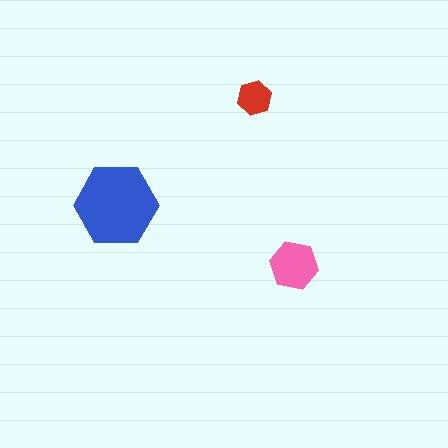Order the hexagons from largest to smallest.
the blue one, the pink one, the red one.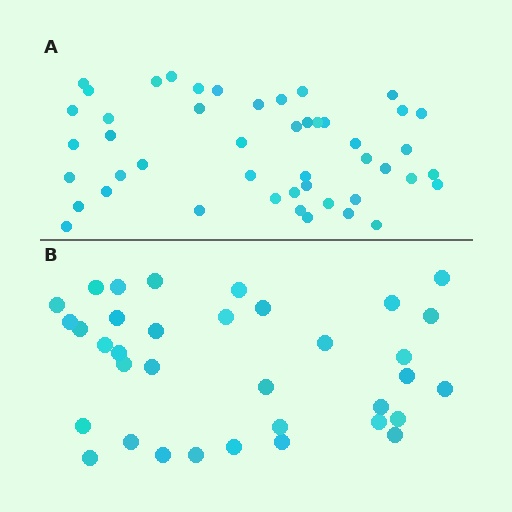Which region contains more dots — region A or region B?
Region A (the top region) has more dots.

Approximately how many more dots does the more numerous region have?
Region A has roughly 12 or so more dots than region B.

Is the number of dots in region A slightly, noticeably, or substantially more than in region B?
Region A has noticeably more, but not dramatically so. The ratio is roughly 1.3 to 1.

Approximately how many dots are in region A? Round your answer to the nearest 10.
About 50 dots. (The exact count is 47, which rounds to 50.)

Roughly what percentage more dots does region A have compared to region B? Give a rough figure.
About 35% more.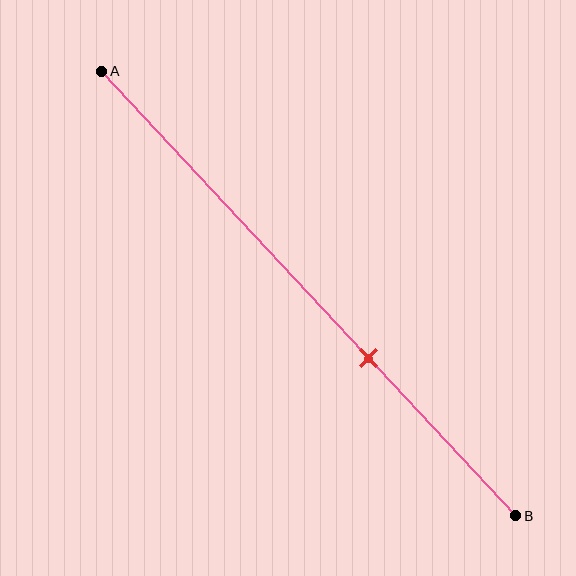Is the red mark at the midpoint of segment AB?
No, the mark is at about 65% from A, not at the 50% midpoint.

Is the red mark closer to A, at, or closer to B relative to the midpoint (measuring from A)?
The red mark is closer to point B than the midpoint of segment AB.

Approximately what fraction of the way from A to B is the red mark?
The red mark is approximately 65% of the way from A to B.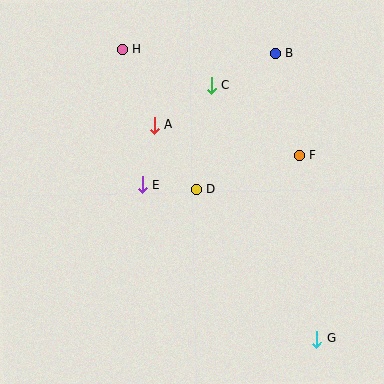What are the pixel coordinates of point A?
Point A is at (154, 125).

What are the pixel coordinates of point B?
Point B is at (276, 53).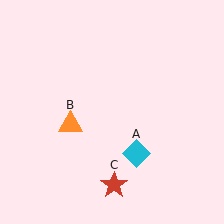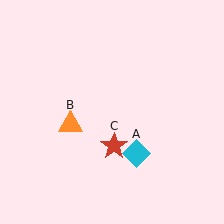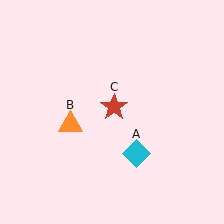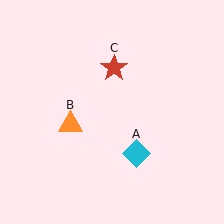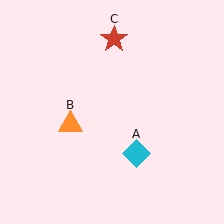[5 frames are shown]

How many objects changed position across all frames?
1 object changed position: red star (object C).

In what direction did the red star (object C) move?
The red star (object C) moved up.